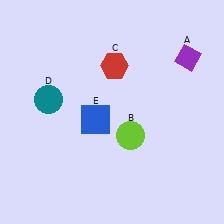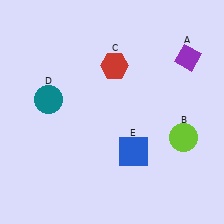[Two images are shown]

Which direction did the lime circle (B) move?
The lime circle (B) moved right.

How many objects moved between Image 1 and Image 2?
2 objects moved between the two images.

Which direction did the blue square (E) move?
The blue square (E) moved right.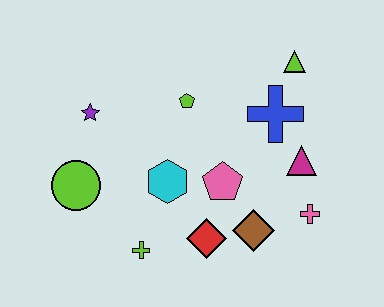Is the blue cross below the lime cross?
No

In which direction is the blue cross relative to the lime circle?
The blue cross is to the right of the lime circle.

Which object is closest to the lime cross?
The red diamond is closest to the lime cross.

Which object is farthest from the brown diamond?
The purple star is farthest from the brown diamond.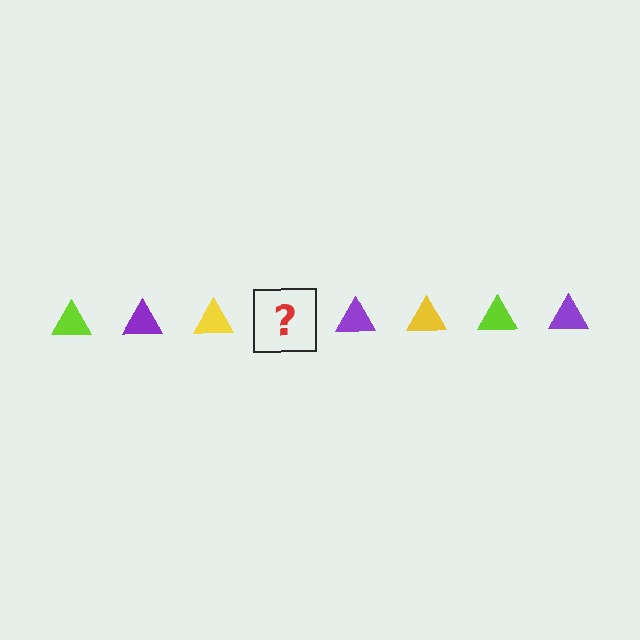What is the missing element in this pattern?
The missing element is a lime triangle.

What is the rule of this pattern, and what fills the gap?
The rule is that the pattern cycles through lime, purple, yellow triangles. The gap should be filled with a lime triangle.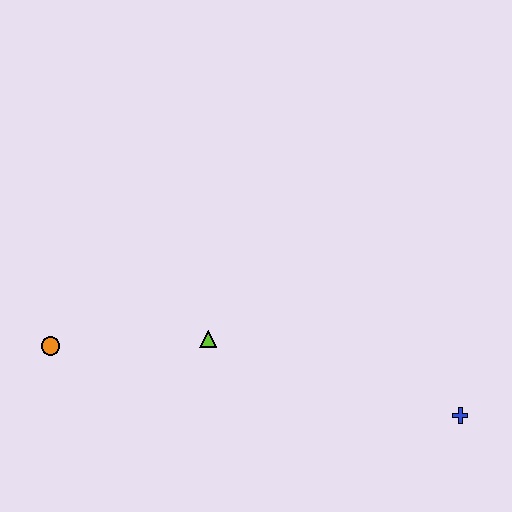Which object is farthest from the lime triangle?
The blue cross is farthest from the lime triangle.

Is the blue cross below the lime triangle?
Yes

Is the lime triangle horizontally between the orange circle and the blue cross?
Yes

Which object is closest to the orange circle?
The lime triangle is closest to the orange circle.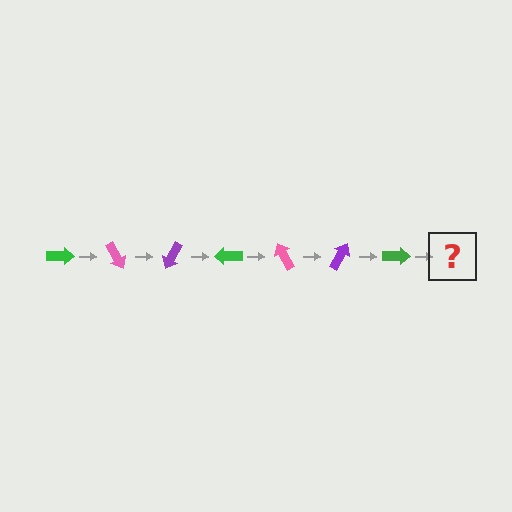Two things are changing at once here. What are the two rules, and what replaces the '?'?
The two rules are that it rotates 60 degrees each step and the color cycles through green, pink, and purple. The '?' should be a pink arrow, rotated 420 degrees from the start.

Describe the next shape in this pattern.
It should be a pink arrow, rotated 420 degrees from the start.